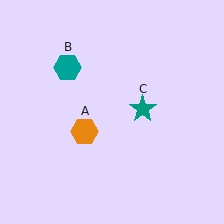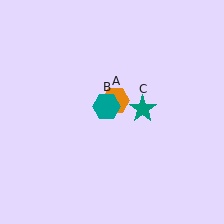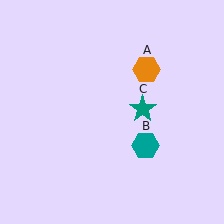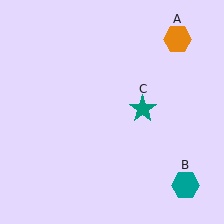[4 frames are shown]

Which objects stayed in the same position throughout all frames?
Teal star (object C) remained stationary.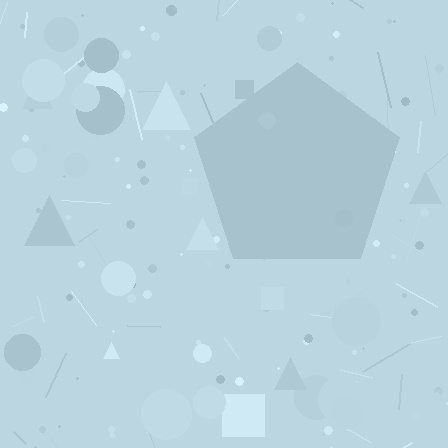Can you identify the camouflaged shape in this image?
The camouflaged shape is a pentagon.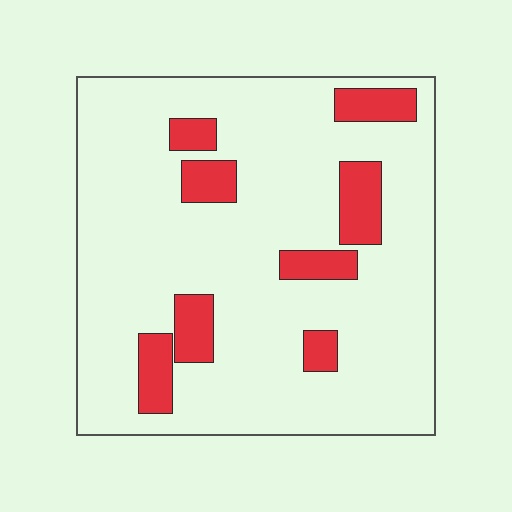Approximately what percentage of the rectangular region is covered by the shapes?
Approximately 15%.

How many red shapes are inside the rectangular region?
8.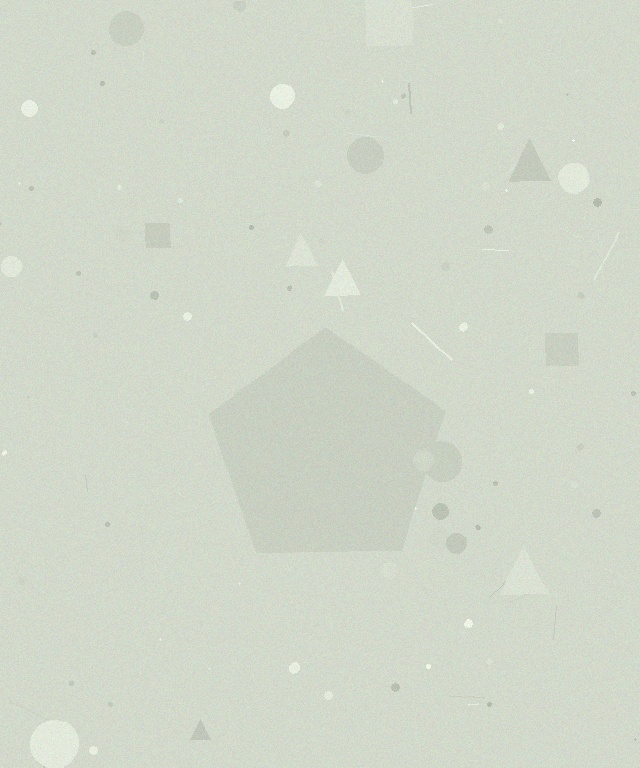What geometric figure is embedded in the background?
A pentagon is embedded in the background.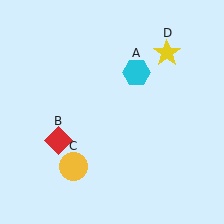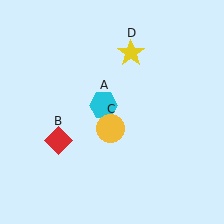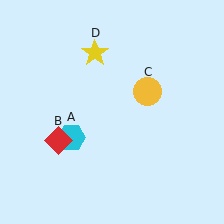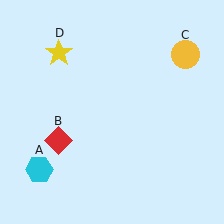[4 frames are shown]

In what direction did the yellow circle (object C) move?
The yellow circle (object C) moved up and to the right.